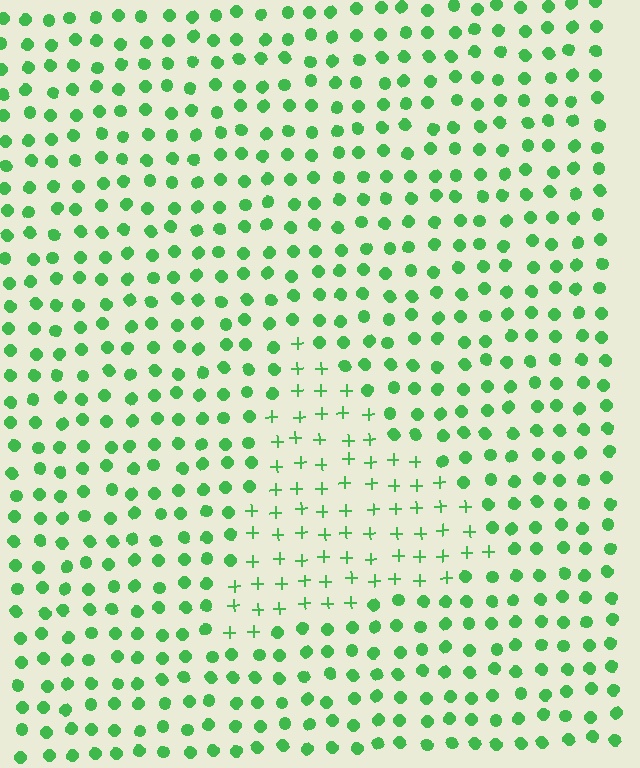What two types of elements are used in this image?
The image uses plus signs inside the triangle region and circles outside it.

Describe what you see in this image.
The image is filled with small green elements arranged in a uniform grid. A triangle-shaped region contains plus signs, while the surrounding area contains circles. The boundary is defined purely by the change in element shape.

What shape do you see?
I see a triangle.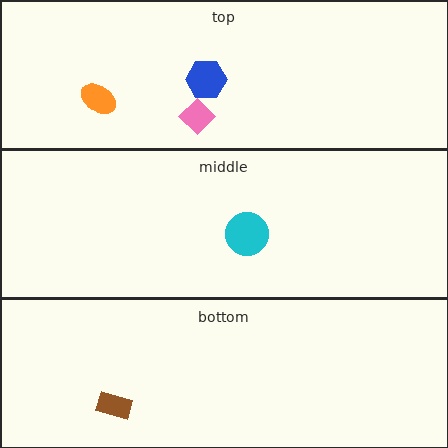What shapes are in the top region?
The orange ellipse, the pink diamond, the blue hexagon.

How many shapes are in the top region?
3.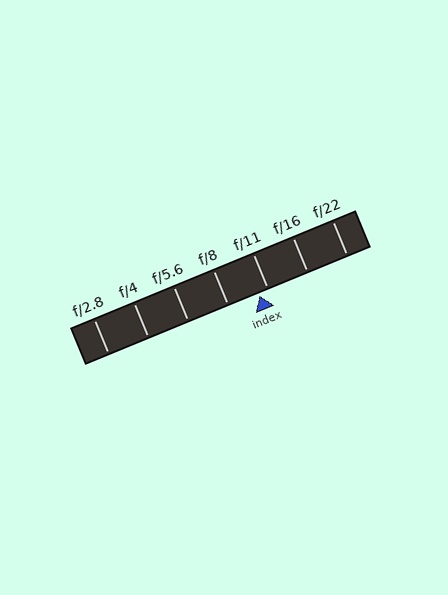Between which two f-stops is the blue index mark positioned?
The index mark is between f/8 and f/11.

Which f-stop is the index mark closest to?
The index mark is closest to f/11.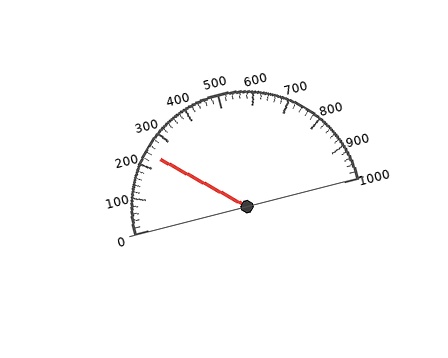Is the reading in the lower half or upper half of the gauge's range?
The reading is in the lower half of the range (0 to 1000).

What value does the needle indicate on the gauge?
The needle indicates approximately 240.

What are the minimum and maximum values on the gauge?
The gauge ranges from 0 to 1000.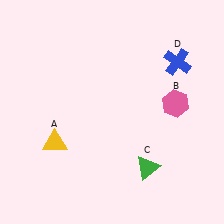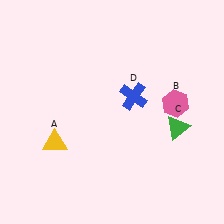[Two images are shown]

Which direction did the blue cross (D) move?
The blue cross (D) moved left.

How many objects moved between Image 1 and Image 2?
2 objects moved between the two images.